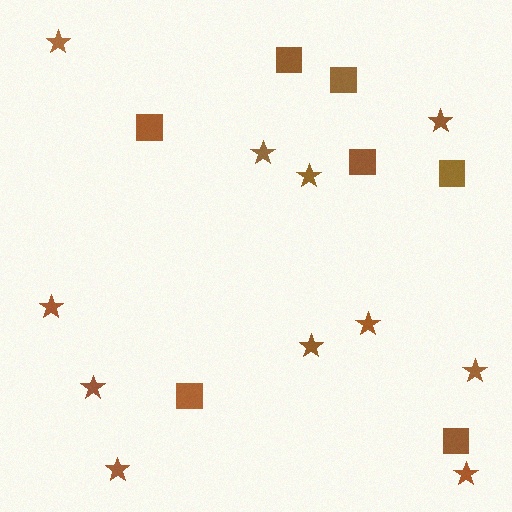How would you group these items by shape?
There are 2 groups: one group of squares (7) and one group of stars (11).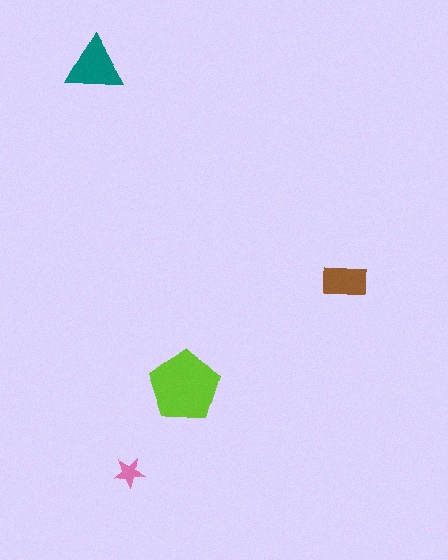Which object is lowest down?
The pink star is bottommost.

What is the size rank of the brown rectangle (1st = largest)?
3rd.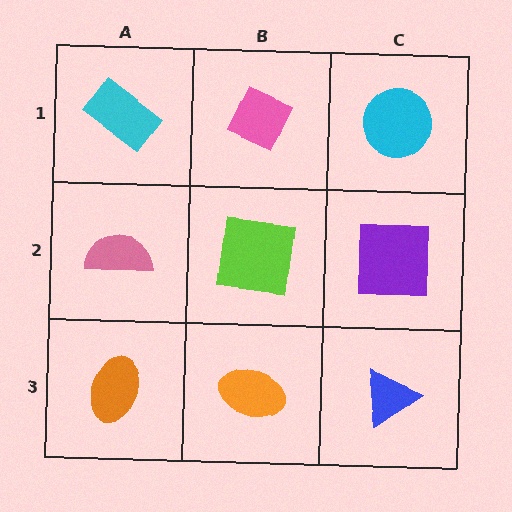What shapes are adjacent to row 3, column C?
A purple square (row 2, column C), an orange ellipse (row 3, column B).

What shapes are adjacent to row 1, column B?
A lime square (row 2, column B), a cyan rectangle (row 1, column A), a cyan circle (row 1, column C).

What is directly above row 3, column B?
A lime square.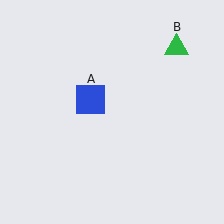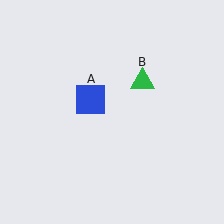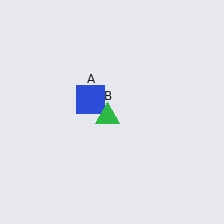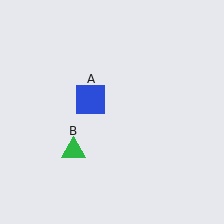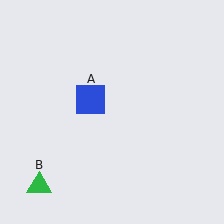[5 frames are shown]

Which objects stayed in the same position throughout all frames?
Blue square (object A) remained stationary.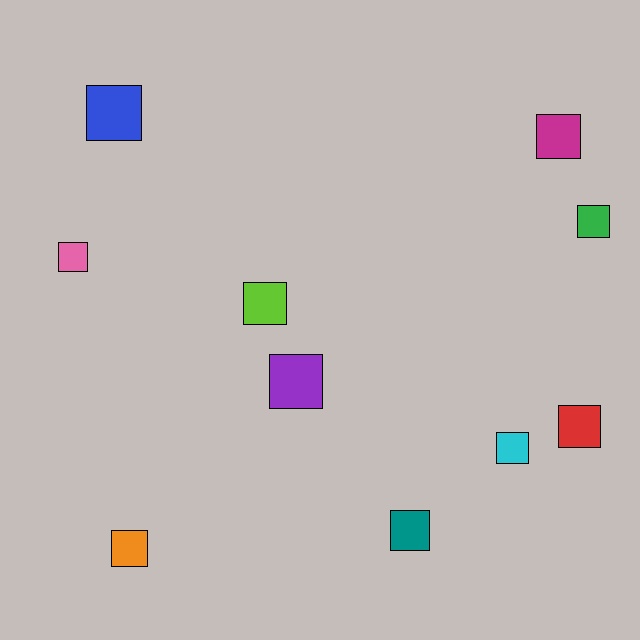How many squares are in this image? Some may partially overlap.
There are 10 squares.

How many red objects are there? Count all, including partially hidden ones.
There is 1 red object.